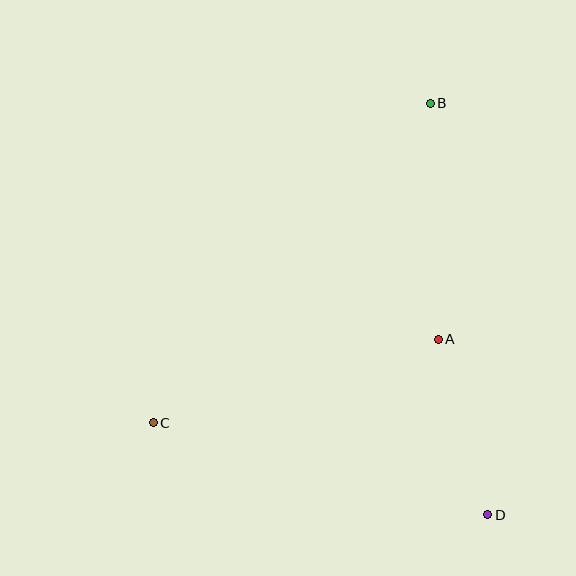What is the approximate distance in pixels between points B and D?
The distance between B and D is approximately 415 pixels.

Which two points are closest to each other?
Points A and D are closest to each other.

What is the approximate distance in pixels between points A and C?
The distance between A and C is approximately 297 pixels.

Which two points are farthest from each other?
Points B and C are farthest from each other.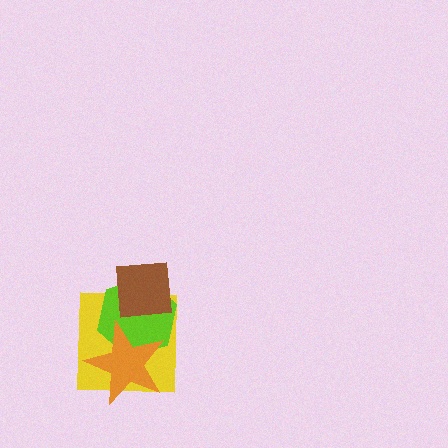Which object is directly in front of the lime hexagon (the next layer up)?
The orange star is directly in front of the lime hexagon.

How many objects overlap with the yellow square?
3 objects overlap with the yellow square.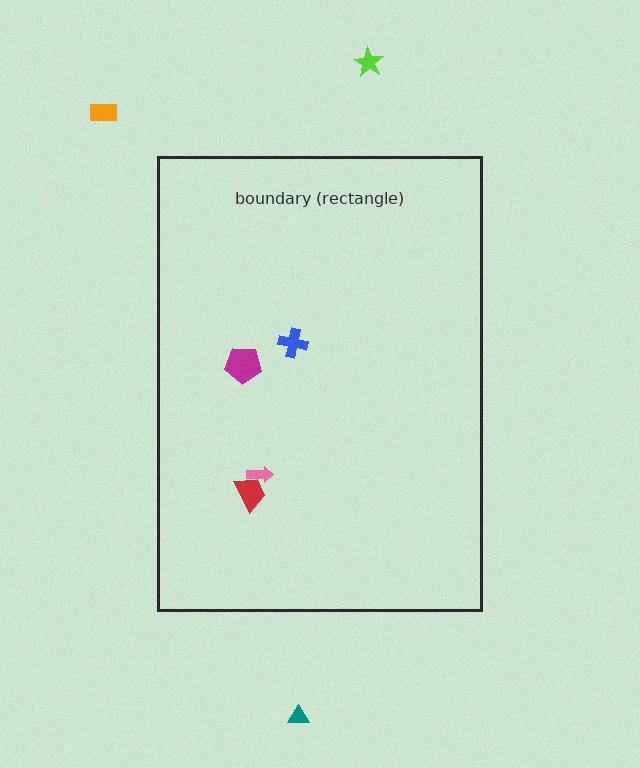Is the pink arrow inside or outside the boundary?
Inside.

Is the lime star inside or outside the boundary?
Outside.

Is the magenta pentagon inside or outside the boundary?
Inside.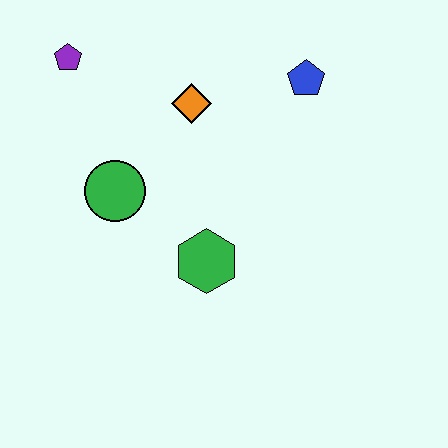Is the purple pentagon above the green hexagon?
Yes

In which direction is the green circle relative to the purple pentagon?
The green circle is below the purple pentagon.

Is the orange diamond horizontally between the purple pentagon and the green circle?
No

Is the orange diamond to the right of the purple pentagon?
Yes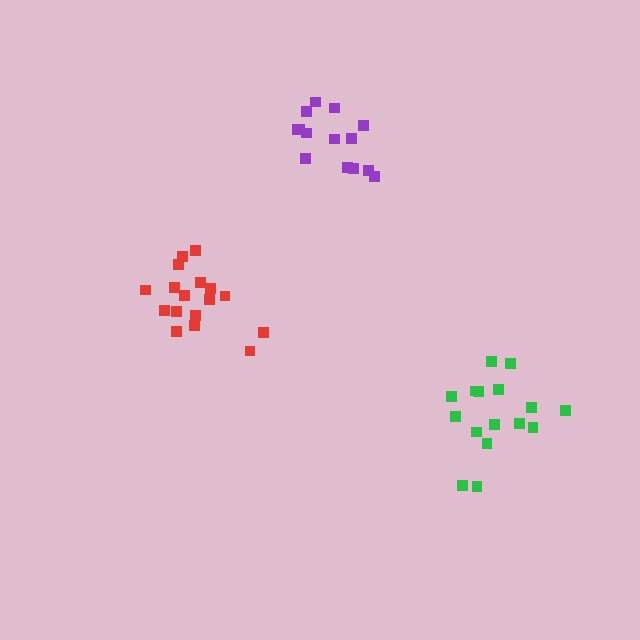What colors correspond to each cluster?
The clusters are colored: green, red, purple.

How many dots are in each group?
Group 1: 16 dots, Group 2: 17 dots, Group 3: 14 dots (47 total).